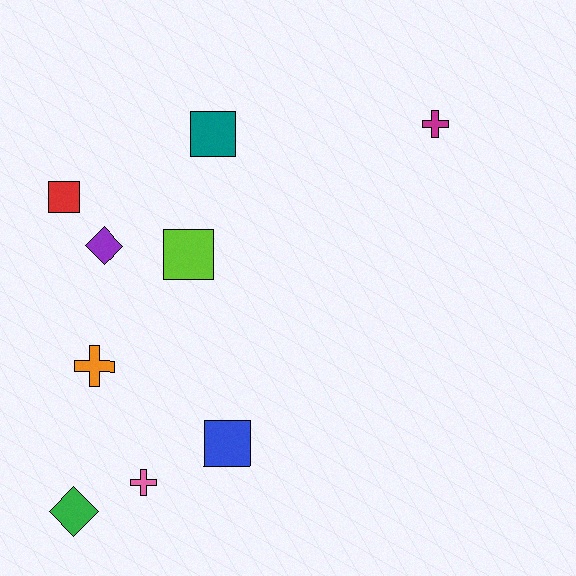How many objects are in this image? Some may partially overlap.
There are 9 objects.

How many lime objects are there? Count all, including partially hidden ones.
There is 1 lime object.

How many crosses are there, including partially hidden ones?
There are 3 crosses.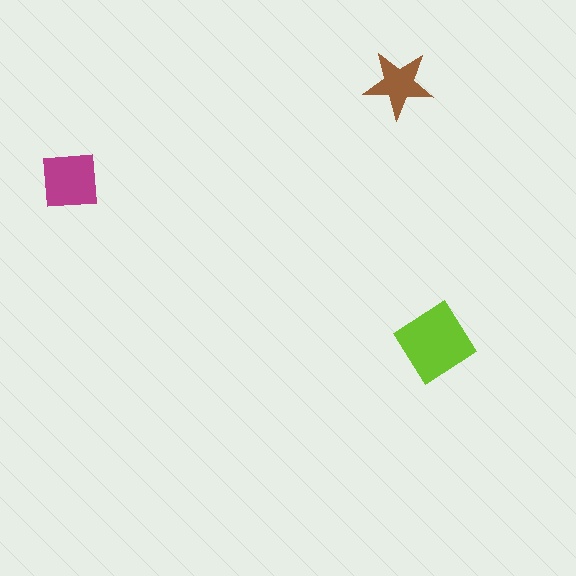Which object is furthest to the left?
The magenta square is leftmost.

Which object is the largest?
The lime diamond.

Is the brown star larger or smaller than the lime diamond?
Smaller.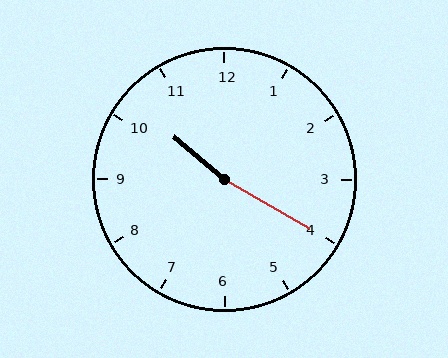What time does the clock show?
10:20.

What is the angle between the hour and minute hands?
Approximately 170 degrees.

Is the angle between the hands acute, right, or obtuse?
It is obtuse.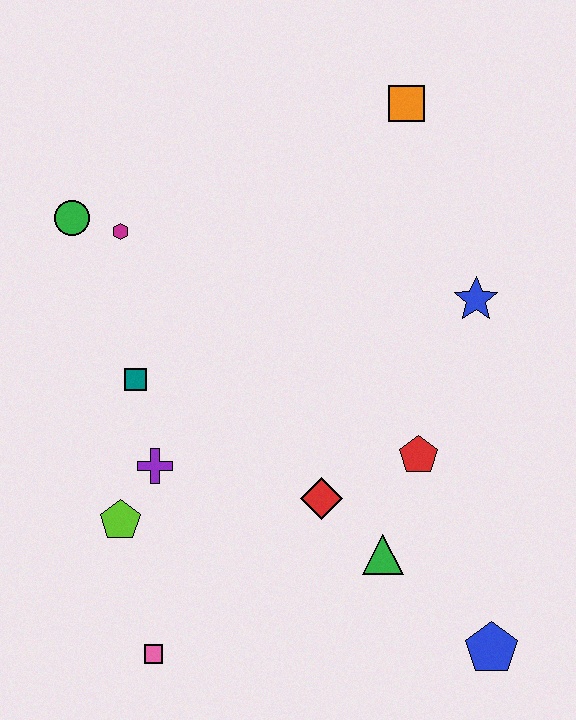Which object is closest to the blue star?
The red pentagon is closest to the blue star.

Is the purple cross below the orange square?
Yes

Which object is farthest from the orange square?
The pink square is farthest from the orange square.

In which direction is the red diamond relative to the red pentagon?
The red diamond is to the left of the red pentagon.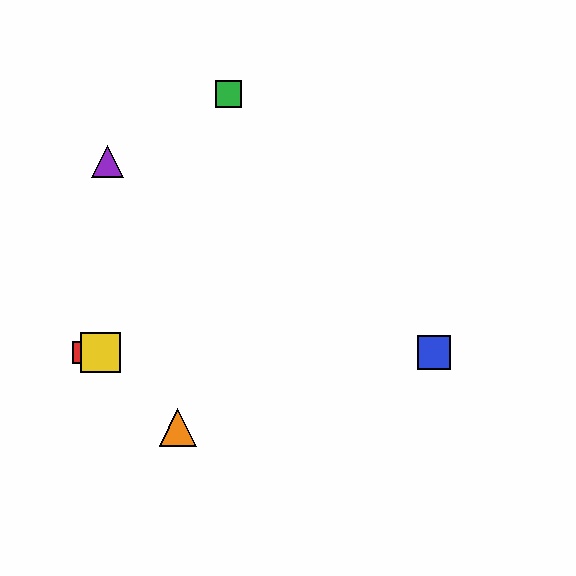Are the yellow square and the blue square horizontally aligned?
Yes, both are at y≈352.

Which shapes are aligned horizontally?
The red square, the blue square, the yellow square are aligned horizontally.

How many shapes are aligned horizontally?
3 shapes (the red square, the blue square, the yellow square) are aligned horizontally.